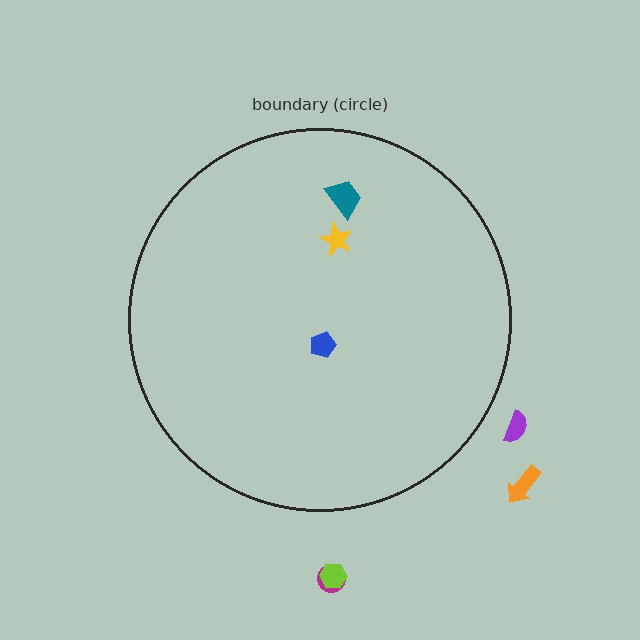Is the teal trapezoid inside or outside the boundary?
Inside.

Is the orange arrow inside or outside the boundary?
Outside.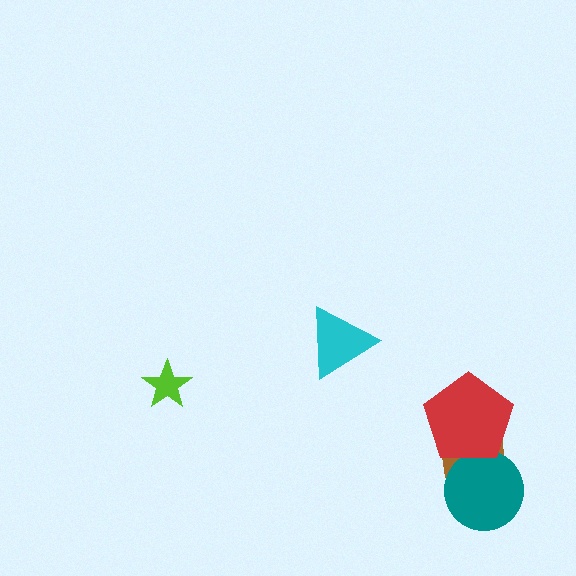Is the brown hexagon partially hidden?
Yes, it is partially covered by another shape.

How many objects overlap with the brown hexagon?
2 objects overlap with the brown hexagon.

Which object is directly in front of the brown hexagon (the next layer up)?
The teal circle is directly in front of the brown hexagon.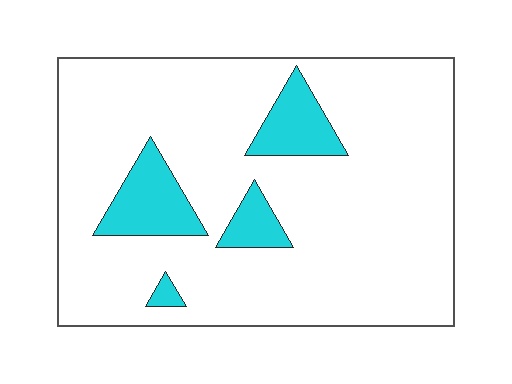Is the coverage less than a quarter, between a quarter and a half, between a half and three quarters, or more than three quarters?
Less than a quarter.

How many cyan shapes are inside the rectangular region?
4.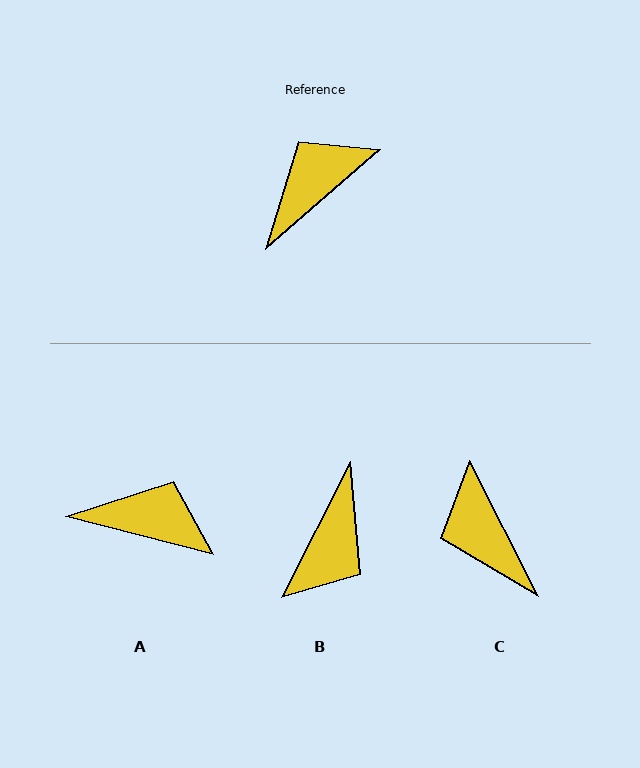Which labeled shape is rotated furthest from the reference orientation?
B, about 158 degrees away.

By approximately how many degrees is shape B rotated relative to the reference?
Approximately 158 degrees clockwise.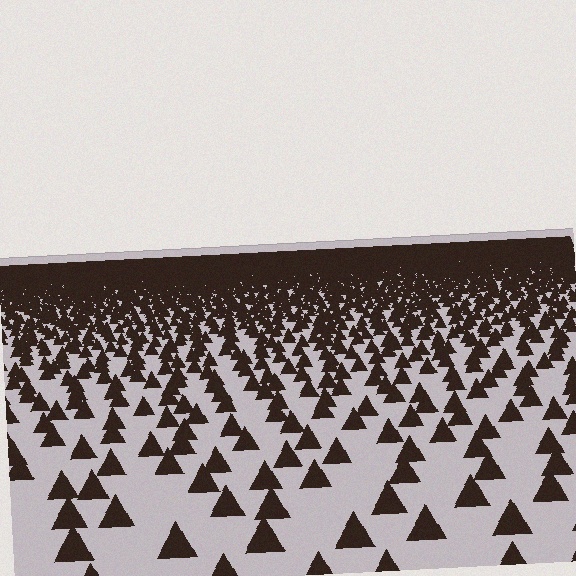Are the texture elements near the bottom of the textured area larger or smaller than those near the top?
Larger. Near the bottom, elements are closer to the viewer and appear at a bigger on-screen size.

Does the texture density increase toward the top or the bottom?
Density increases toward the top.